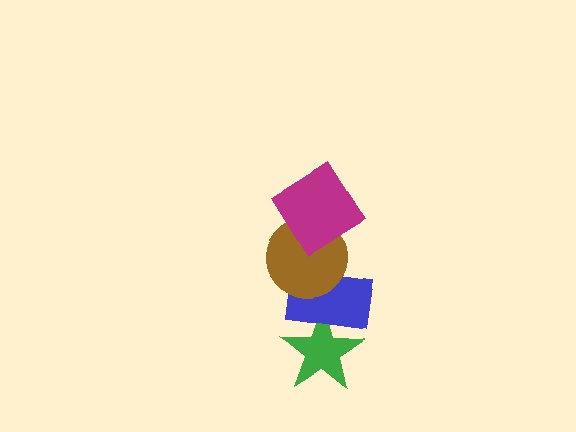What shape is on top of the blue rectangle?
The brown circle is on top of the blue rectangle.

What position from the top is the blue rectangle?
The blue rectangle is 3rd from the top.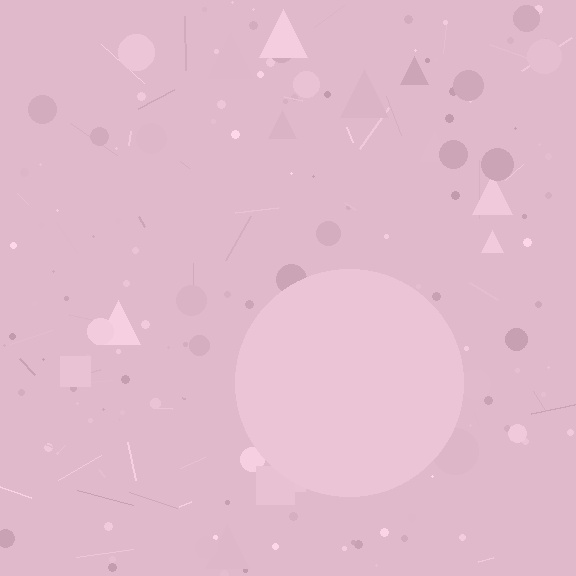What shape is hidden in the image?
A circle is hidden in the image.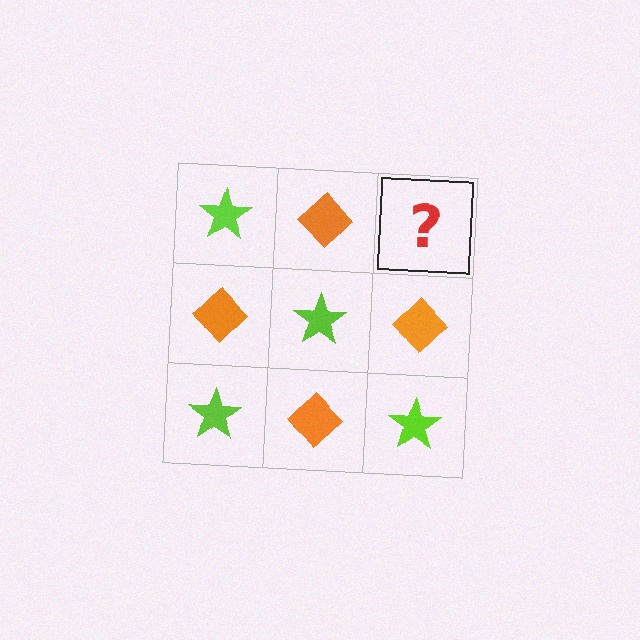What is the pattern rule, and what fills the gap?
The rule is that it alternates lime star and orange diamond in a checkerboard pattern. The gap should be filled with a lime star.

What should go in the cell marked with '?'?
The missing cell should contain a lime star.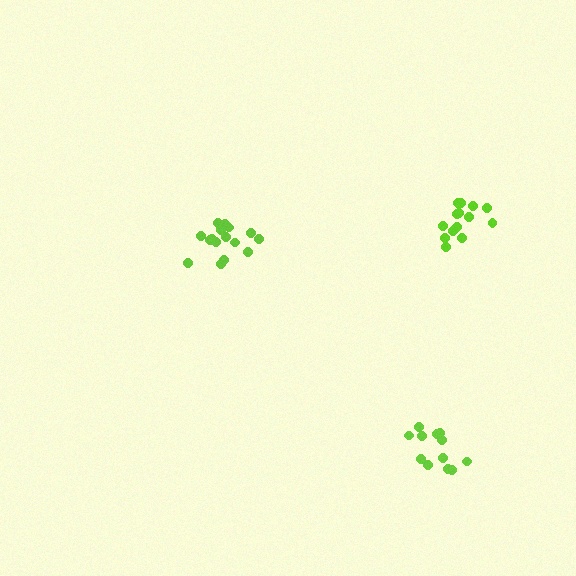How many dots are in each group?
Group 1: 14 dots, Group 2: 12 dots, Group 3: 16 dots (42 total).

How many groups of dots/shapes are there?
There are 3 groups.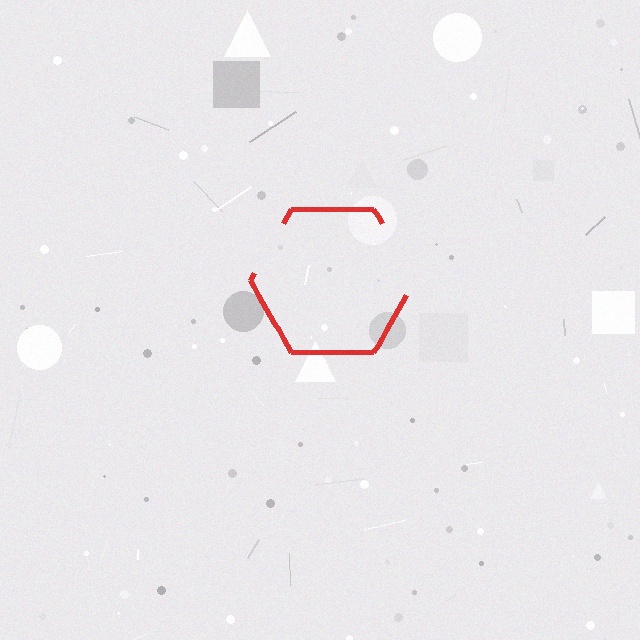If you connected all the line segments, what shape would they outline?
They would outline a hexagon.